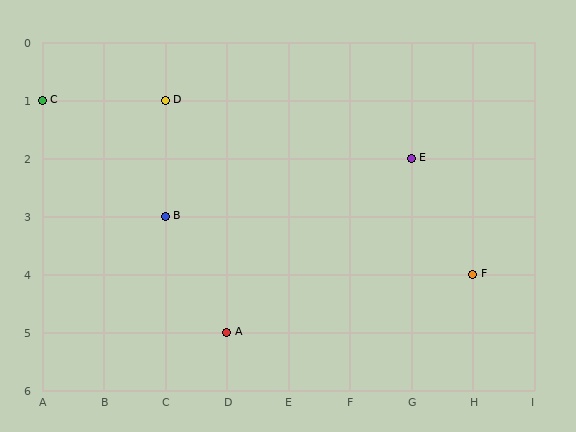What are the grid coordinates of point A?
Point A is at grid coordinates (D, 5).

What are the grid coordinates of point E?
Point E is at grid coordinates (G, 2).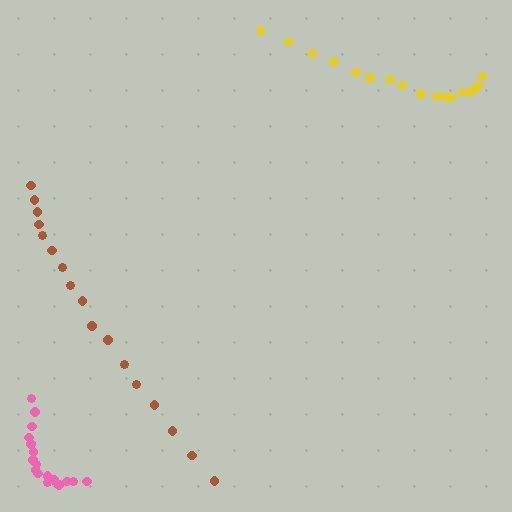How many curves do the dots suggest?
There are 3 distinct paths.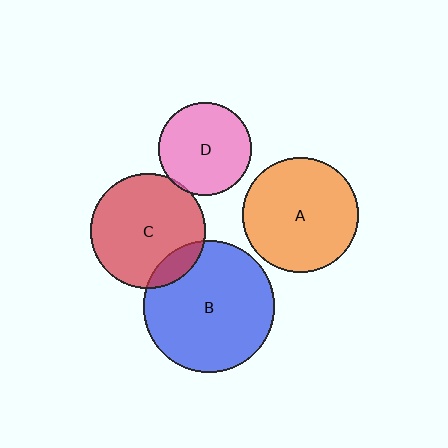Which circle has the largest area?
Circle B (blue).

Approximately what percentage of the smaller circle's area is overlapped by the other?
Approximately 5%.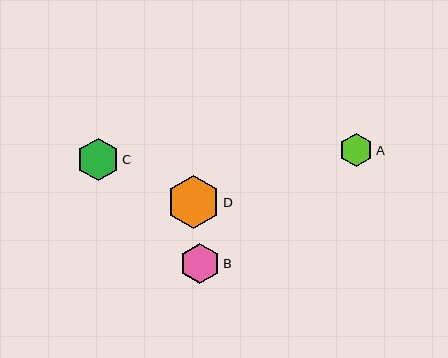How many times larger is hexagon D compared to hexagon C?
Hexagon D is approximately 1.3 times the size of hexagon C.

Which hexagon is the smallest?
Hexagon A is the smallest with a size of approximately 33 pixels.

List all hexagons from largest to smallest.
From largest to smallest: D, C, B, A.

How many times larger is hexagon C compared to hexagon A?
Hexagon C is approximately 1.3 times the size of hexagon A.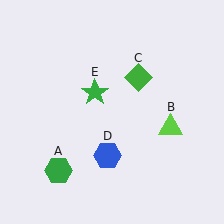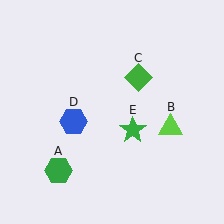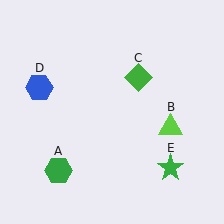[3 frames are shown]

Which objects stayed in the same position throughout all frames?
Green hexagon (object A) and lime triangle (object B) and green diamond (object C) remained stationary.